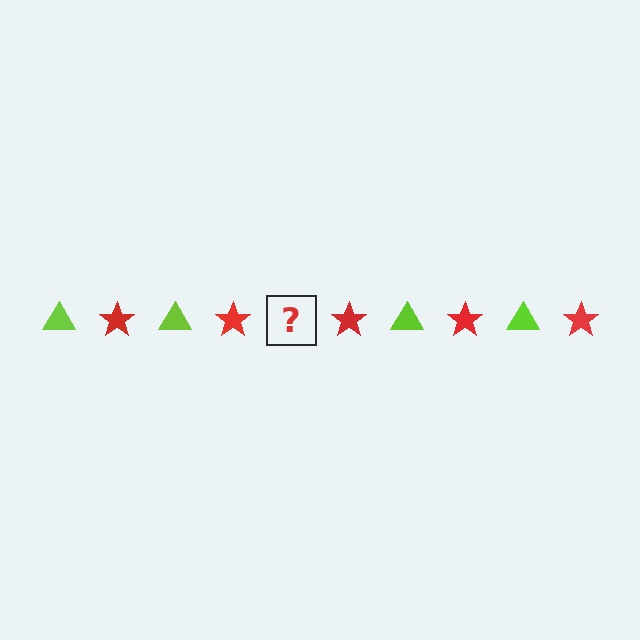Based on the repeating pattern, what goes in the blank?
The blank should be a lime triangle.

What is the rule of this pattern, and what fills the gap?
The rule is that the pattern alternates between lime triangle and red star. The gap should be filled with a lime triangle.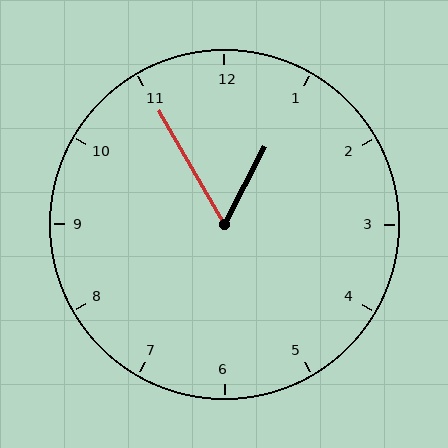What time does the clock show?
12:55.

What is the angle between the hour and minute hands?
Approximately 58 degrees.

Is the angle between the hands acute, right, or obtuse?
It is acute.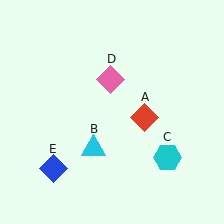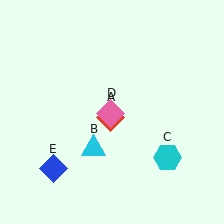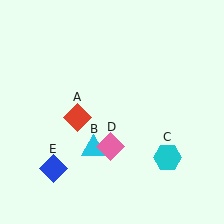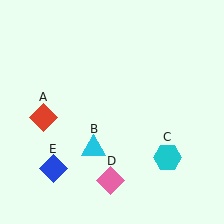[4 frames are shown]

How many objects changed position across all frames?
2 objects changed position: red diamond (object A), pink diamond (object D).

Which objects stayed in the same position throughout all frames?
Cyan triangle (object B) and cyan hexagon (object C) and blue diamond (object E) remained stationary.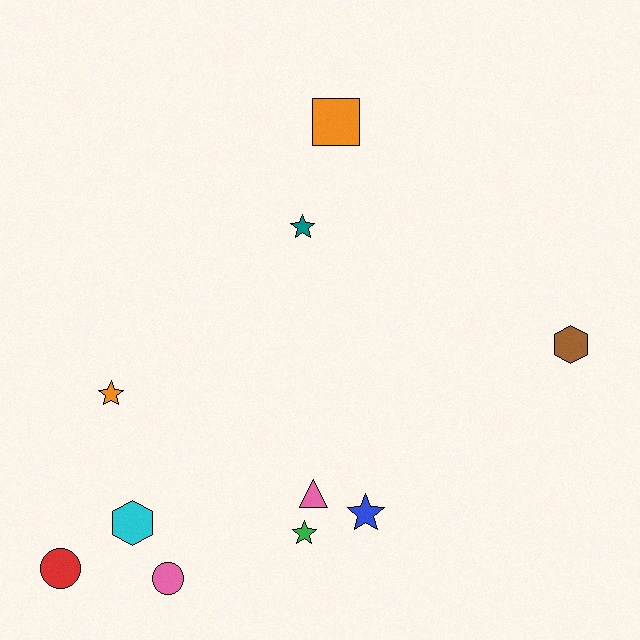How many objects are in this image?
There are 10 objects.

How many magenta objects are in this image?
There are no magenta objects.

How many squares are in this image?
There is 1 square.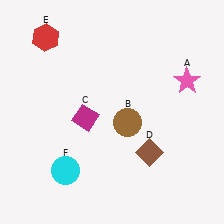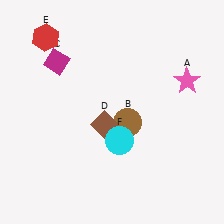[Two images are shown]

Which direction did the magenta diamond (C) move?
The magenta diamond (C) moved up.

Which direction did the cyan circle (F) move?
The cyan circle (F) moved right.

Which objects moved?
The objects that moved are: the magenta diamond (C), the brown diamond (D), the cyan circle (F).